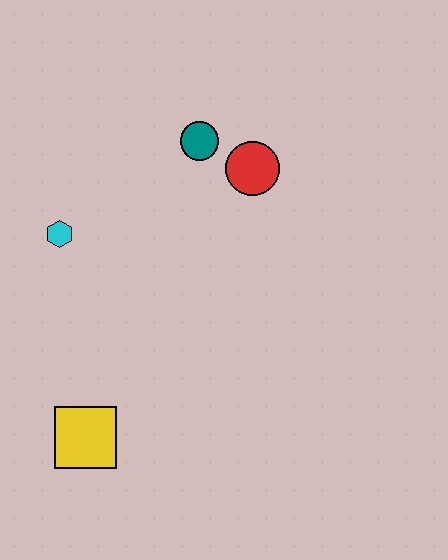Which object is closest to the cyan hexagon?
The teal circle is closest to the cyan hexagon.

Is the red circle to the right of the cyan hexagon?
Yes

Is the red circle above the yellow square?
Yes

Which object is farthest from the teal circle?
The yellow square is farthest from the teal circle.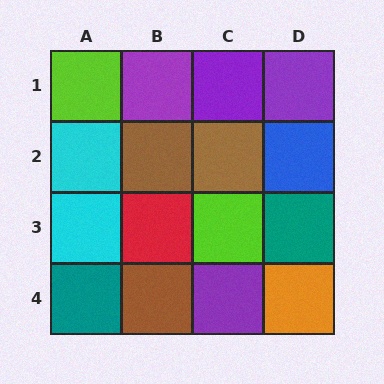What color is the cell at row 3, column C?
Lime.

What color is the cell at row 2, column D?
Blue.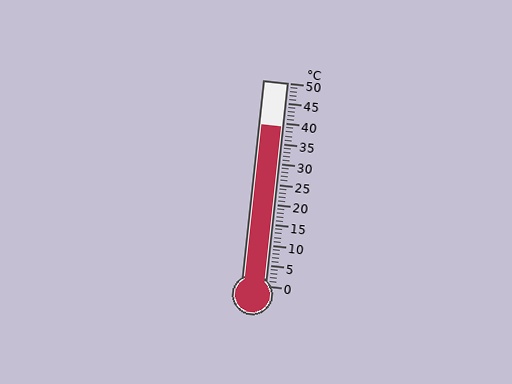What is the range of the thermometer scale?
The thermometer scale ranges from 0°C to 50°C.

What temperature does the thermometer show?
The thermometer shows approximately 39°C.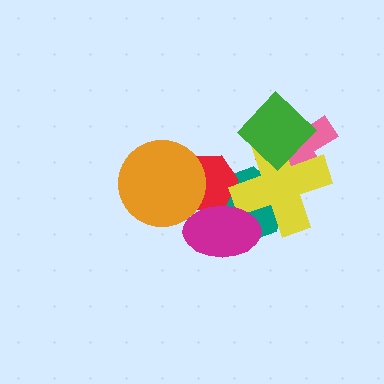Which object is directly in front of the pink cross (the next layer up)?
The yellow cross is directly in front of the pink cross.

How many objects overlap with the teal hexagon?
3 objects overlap with the teal hexagon.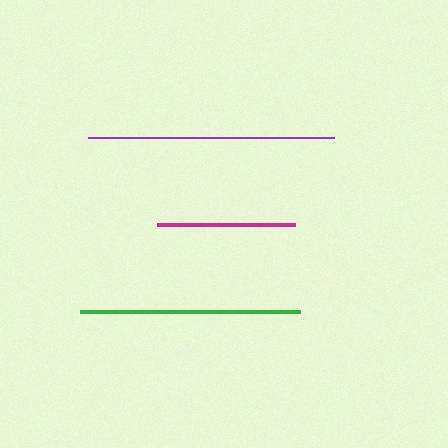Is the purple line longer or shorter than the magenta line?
The purple line is longer than the magenta line.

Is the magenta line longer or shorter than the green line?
The green line is longer than the magenta line.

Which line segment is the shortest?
The magenta line is the shortest at approximately 138 pixels.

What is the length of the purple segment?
The purple segment is approximately 246 pixels long.